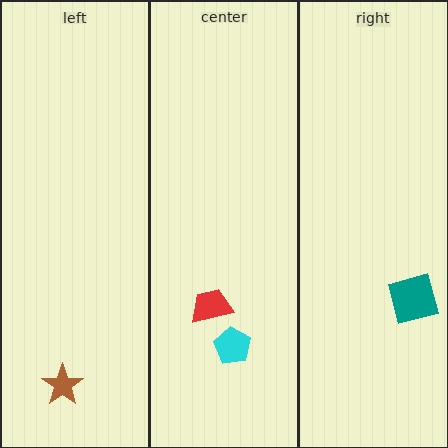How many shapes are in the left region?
1.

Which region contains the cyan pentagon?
The center region.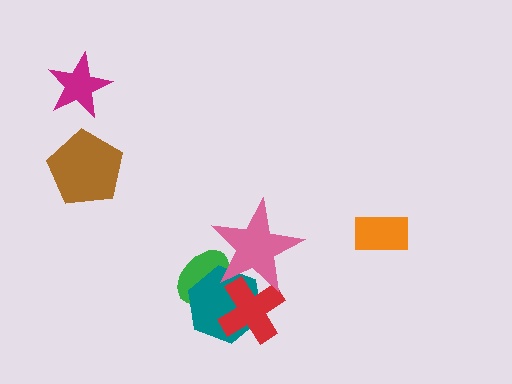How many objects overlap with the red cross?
3 objects overlap with the red cross.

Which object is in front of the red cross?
The pink star is in front of the red cross.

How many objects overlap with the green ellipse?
3 objects overlap with the green ellipse.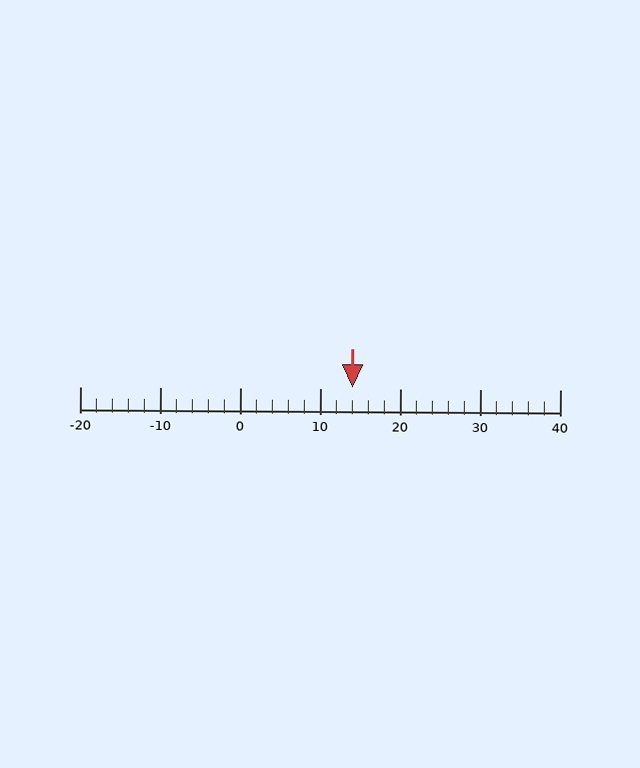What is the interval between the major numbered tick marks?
The major tick marks are spaced 10 units apart.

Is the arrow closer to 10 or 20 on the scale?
The arrow is closer to 10.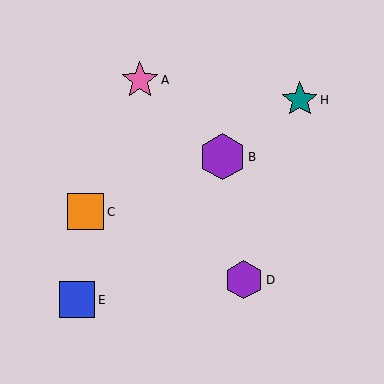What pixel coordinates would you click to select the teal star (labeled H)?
Click at (300, 100) to select the teal star H.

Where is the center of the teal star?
The center of the teal star is at (300, 100).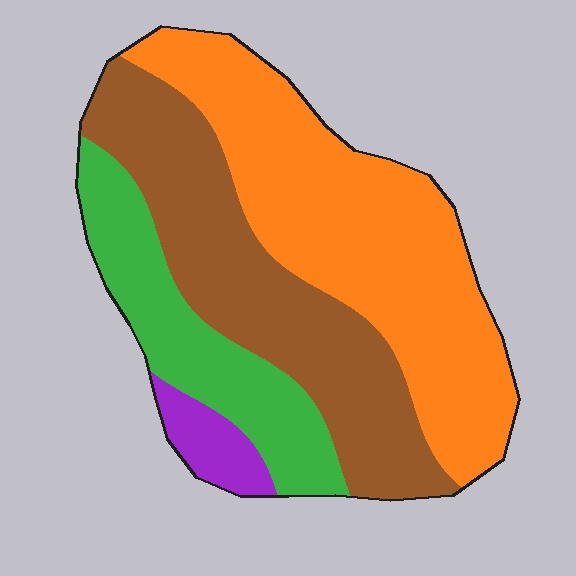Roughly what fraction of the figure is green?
Green covers around 20% of the figure.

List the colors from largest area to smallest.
From largest to smallest: orange, brown, green, purple.